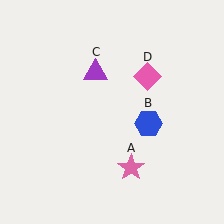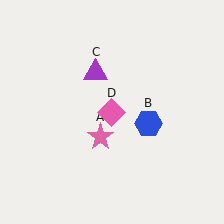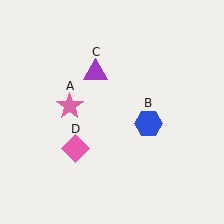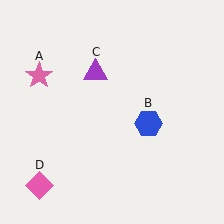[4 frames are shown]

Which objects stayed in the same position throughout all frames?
Blue hexagon (object B) and purple triangle (object C) remained stationary.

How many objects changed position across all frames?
2 objects changed position: pink star (object A), pink diamond (object D).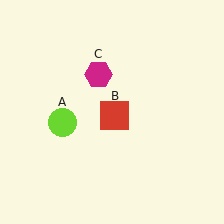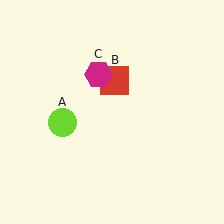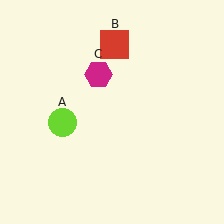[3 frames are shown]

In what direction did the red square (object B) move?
The red square (object B) moved up.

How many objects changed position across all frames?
1 object changed position: red square (object B).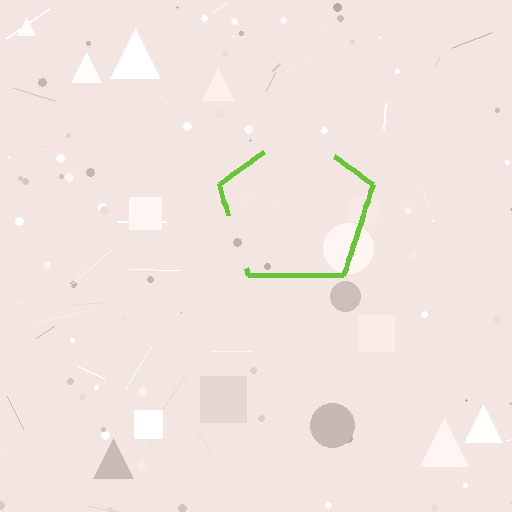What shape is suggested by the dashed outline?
The dashed outline suggests a pentagon.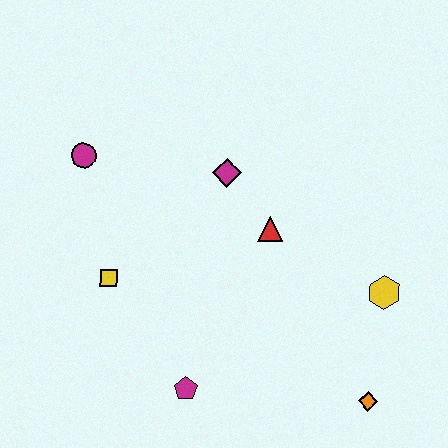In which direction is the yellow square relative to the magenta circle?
The yellow square is below the magenta circle.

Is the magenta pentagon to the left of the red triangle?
Yes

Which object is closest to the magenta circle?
The yellow square is closest to the magenta circle.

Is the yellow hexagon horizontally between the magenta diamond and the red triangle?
No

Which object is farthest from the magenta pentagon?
The magenta circle is farthest from the magenta pentagon.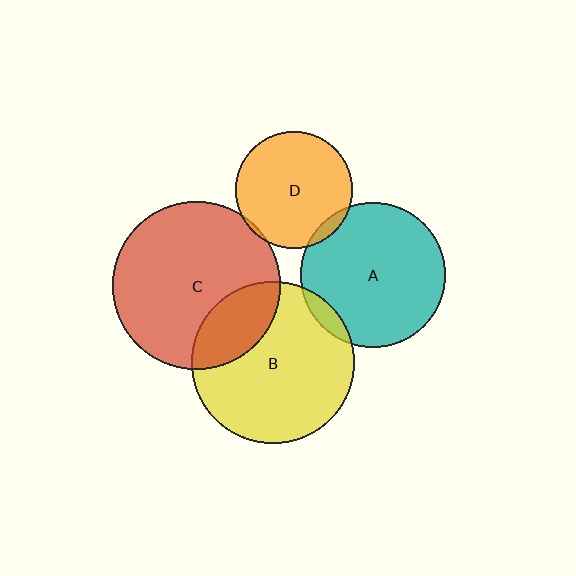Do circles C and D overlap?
Yes.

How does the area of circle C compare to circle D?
Approximately 2.1 times.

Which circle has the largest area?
Circle C (red).